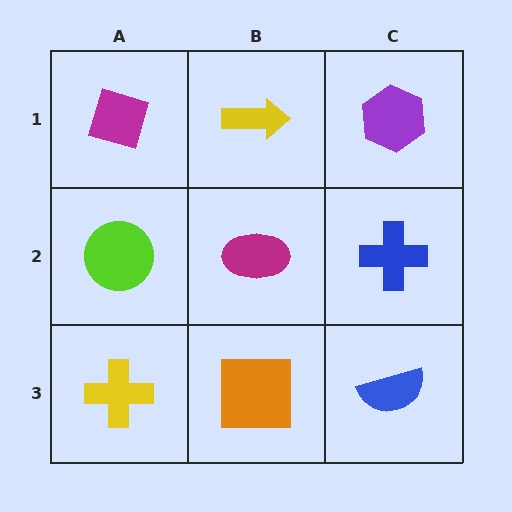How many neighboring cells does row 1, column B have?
3.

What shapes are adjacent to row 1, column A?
A lime circle (row 2, column A), a yellow arrow (row 1, column B).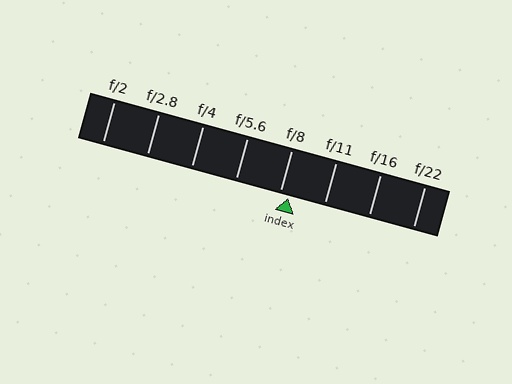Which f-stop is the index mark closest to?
The index mark is closest to f/8.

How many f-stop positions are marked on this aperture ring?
There are 8 f-stop positions marked.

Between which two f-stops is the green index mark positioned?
The index mark is between f/8 and f/11.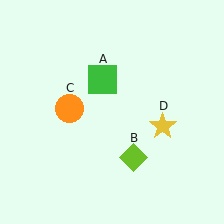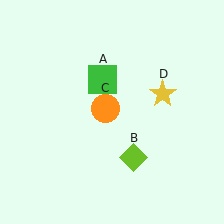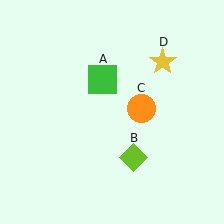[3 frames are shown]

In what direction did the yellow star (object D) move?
The yellow star (object D) moved up.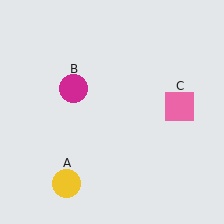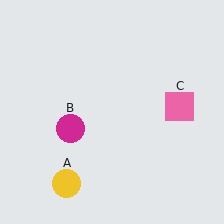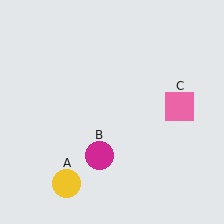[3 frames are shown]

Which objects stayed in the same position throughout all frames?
Yellow circle (object A) and pink square (object C) remained stationary.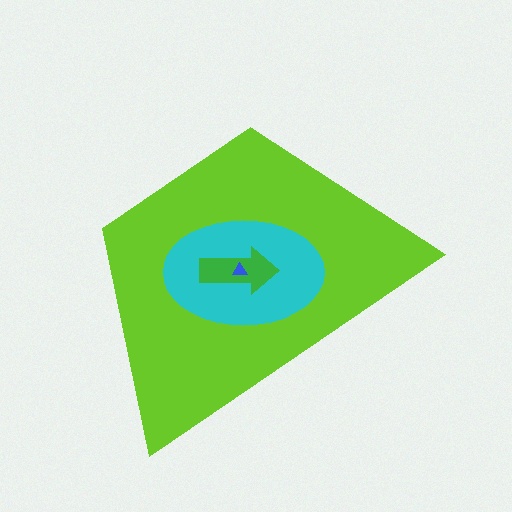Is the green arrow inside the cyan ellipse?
Yes.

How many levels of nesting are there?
4.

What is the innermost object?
The blue triangle.